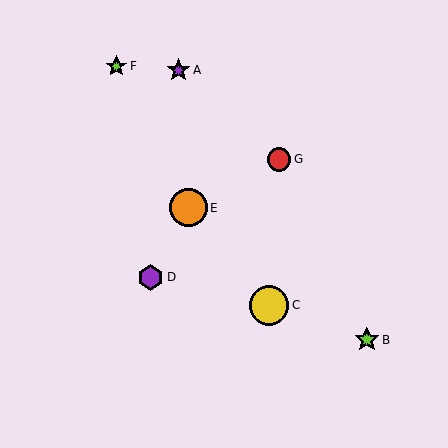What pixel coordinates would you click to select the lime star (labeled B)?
Click at (367, 340) to select the lime star B.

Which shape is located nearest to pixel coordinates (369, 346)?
The lime star (labeled B) at (367, 340) is nearest to that location.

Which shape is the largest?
The yellow circle (labeled C) is the largest.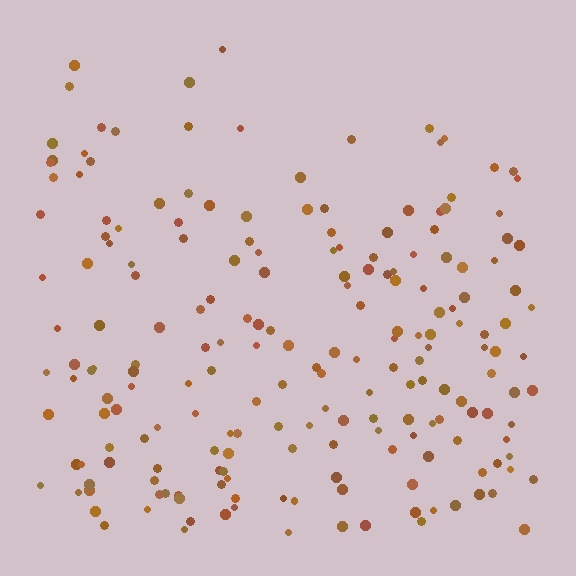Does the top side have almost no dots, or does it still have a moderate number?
Still a moderate number, just noticeably fewer than the bottom.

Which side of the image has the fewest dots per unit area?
The top.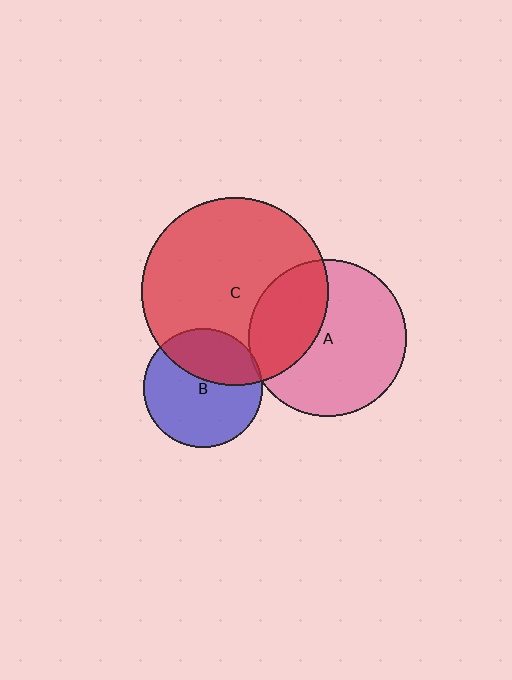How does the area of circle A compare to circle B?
Approximately 1.8 times.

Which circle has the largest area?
Circle C (red).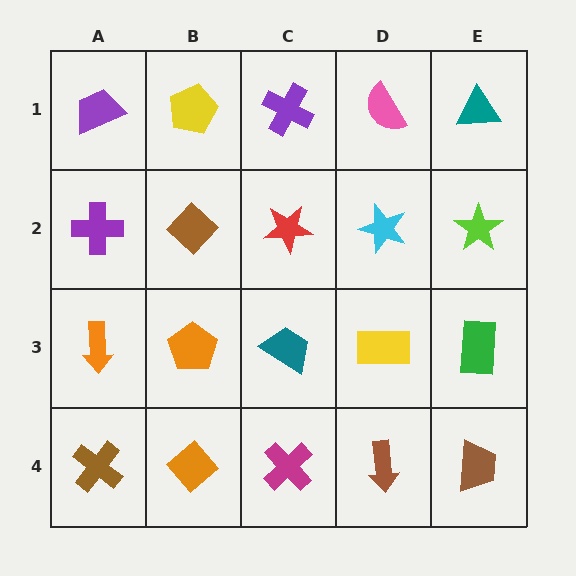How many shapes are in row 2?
5 shapes.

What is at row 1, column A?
A purple trapezoid.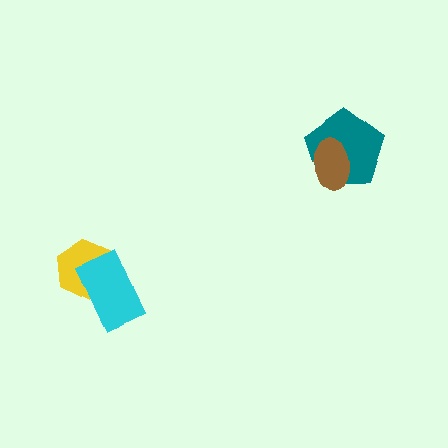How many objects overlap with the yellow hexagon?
1 object overlaps with the yellow hexagon.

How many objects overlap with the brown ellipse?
1 object overlaps with the brown ellipse.